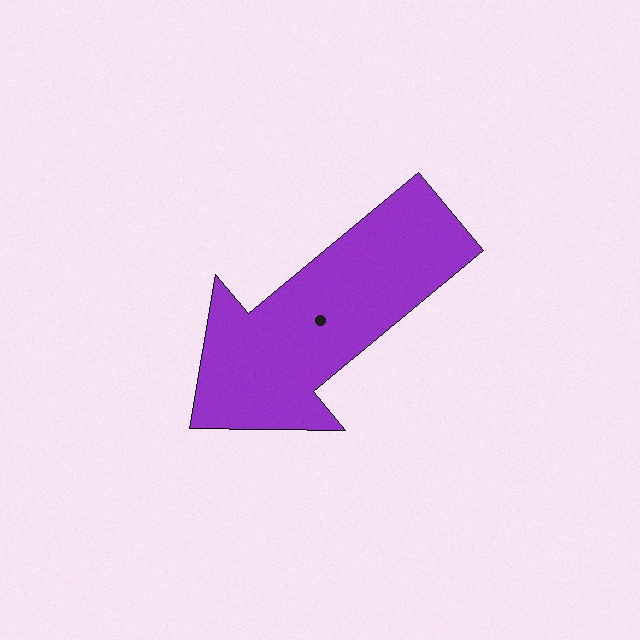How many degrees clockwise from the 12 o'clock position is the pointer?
Approximately 230 degrees.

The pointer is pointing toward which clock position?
Roughly 8 o'clock.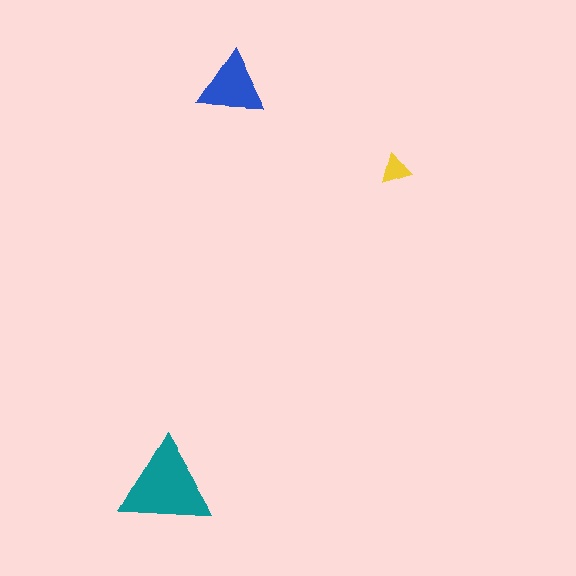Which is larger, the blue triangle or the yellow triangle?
The blue one.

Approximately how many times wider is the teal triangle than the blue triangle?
About 1.5 times wider.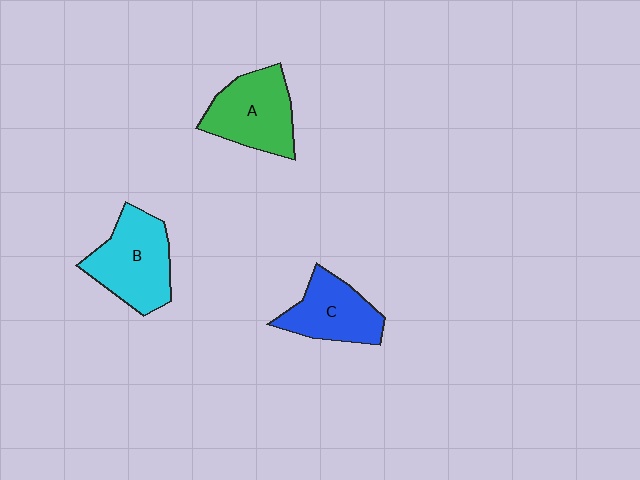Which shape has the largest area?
Shape B (cyan).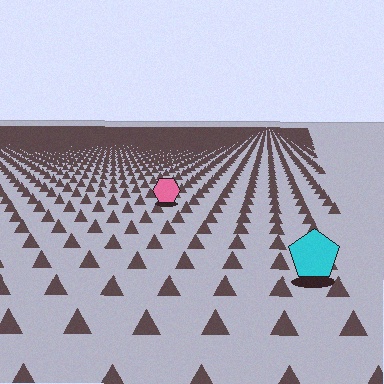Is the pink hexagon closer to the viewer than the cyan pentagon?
No. The cyan pentagon is closer — you can tell from the texture gradient: the ground texture is coarser near it.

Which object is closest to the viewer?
The cyan pentagon is closest. The texture marks near it are larger and more spread out.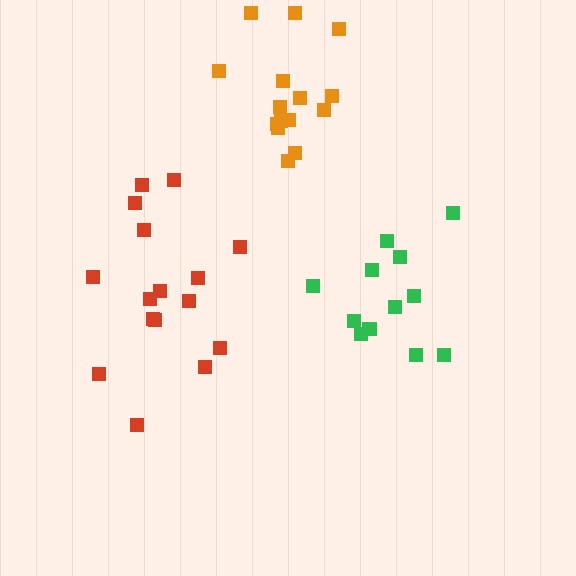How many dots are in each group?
Group 1: 12 dots, Group 2: 15 dots, Group 3: 16 dots (43 total).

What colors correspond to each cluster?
The clusters are colored: green, orange, red.